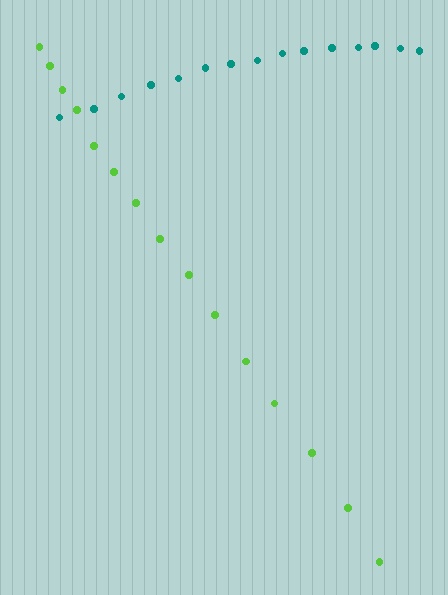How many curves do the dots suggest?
There are 2 distinct paths.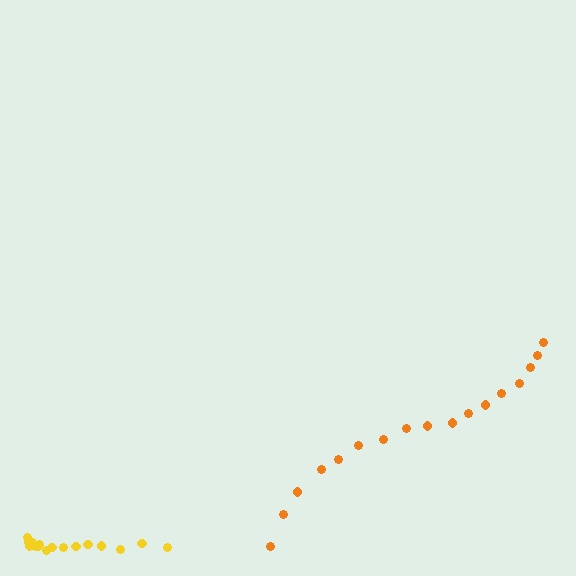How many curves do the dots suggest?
There are 2 distinct paths.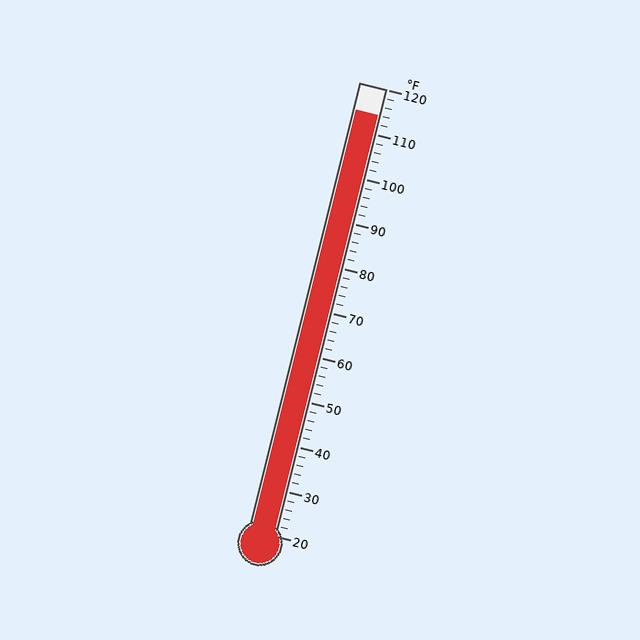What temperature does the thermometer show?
The thermometer shows approximately 114°F.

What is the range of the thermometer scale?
The thermometer scale ranges from 20°F to 120°F.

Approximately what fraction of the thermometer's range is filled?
The thermometer is filled to approximately 95% of its range.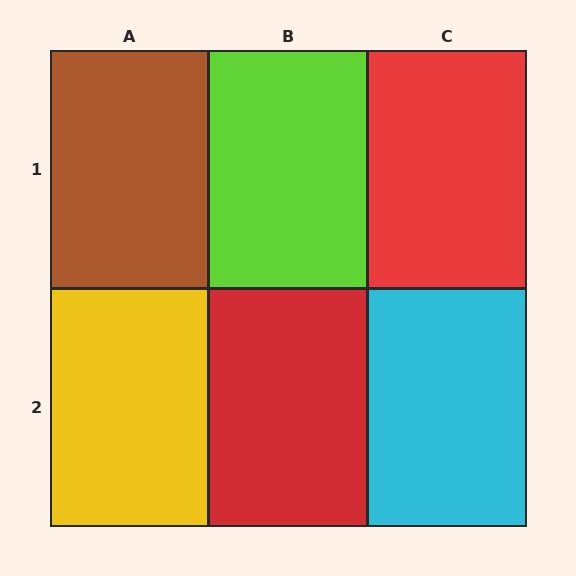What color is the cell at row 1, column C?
Red.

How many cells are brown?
1 cell is brown.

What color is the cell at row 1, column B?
Lime.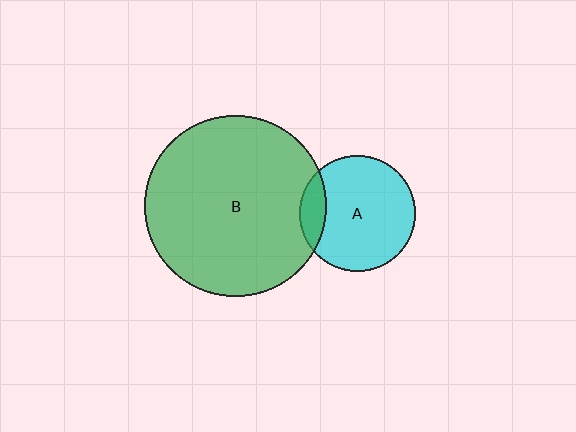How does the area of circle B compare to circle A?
Approximately 2.5 times.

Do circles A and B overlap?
Yes.